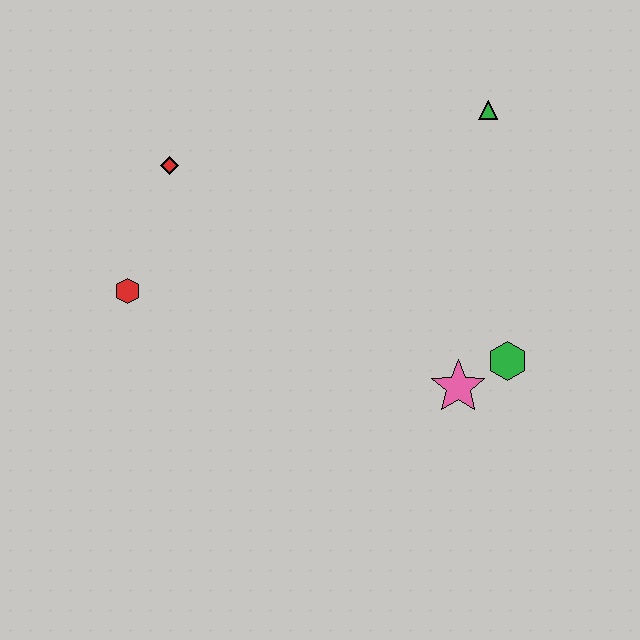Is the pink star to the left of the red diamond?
No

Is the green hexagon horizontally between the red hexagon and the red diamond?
No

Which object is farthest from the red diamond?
The green hexagon is farthest from the red diamond.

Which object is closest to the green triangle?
The green hexagon is closest to the green triangle.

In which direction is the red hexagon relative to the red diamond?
The red hexagon is below the red diamond.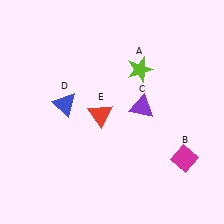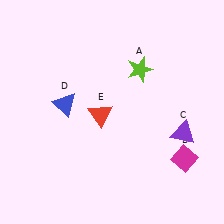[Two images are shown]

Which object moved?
The purple triangle (C) moved right.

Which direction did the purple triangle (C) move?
The purple triangle (C) moved right.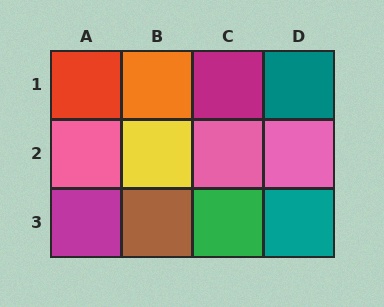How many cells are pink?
3 cells are pink.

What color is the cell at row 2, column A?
Pink.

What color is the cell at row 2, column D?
Pink.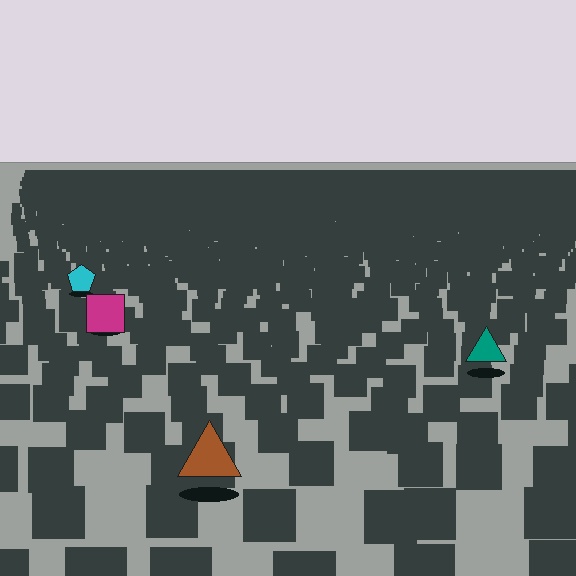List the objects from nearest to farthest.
From nearest to farthest: the brown triangle, the teal triangle, the magenta square, the cyan pentagon.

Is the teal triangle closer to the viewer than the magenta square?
Yes. The teal triangle is closer — you can tell from the texture gradient: the ground texture is coarser near it.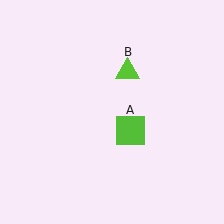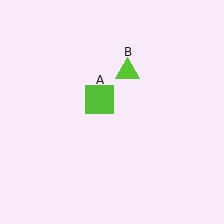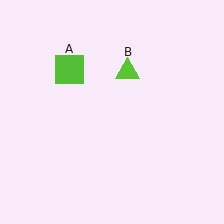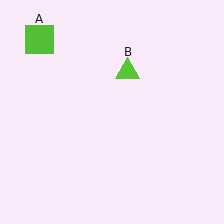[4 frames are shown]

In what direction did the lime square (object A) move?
The lime square (object A) moved up and to the left.